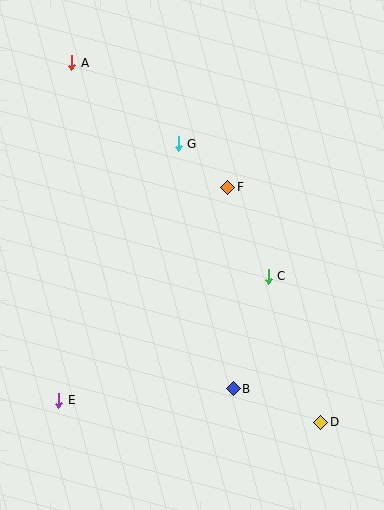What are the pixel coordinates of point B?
Point B is at (233, 389).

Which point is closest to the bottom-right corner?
Point D is closest to the bottom-right corner.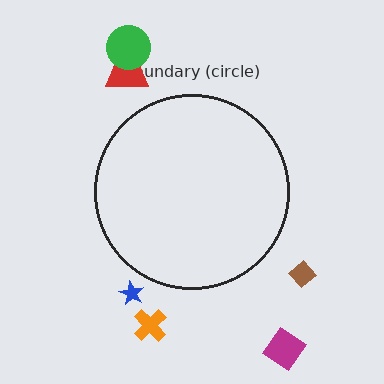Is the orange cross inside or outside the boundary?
Outside.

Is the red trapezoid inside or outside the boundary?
Outside.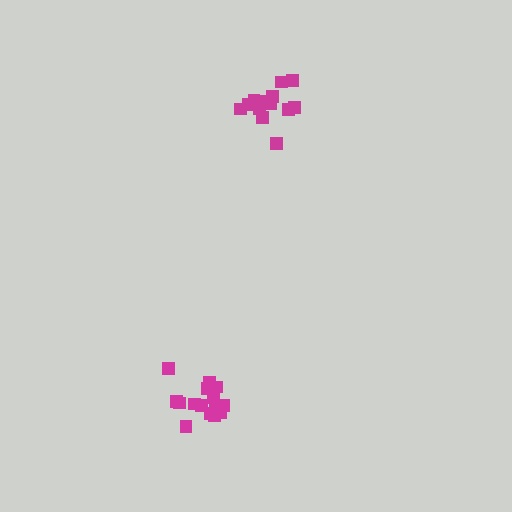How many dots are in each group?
Group 1: 13 dots, Group 2: 17 dots (30 total).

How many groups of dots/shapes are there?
There are 2 groups.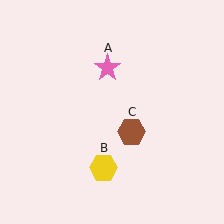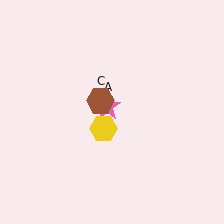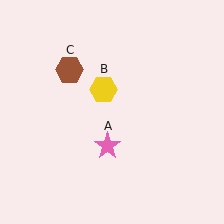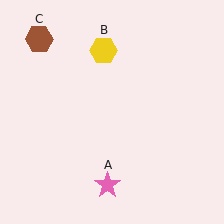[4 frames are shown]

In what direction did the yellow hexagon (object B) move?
The yellow hexagon (object B) moved up.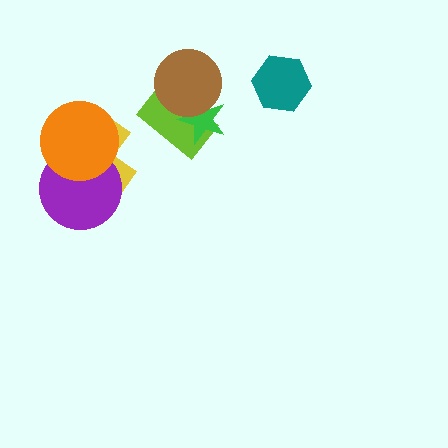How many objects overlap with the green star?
2 objects overlap with the green star.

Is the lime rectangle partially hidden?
Yes, it is partially covered by another shape.